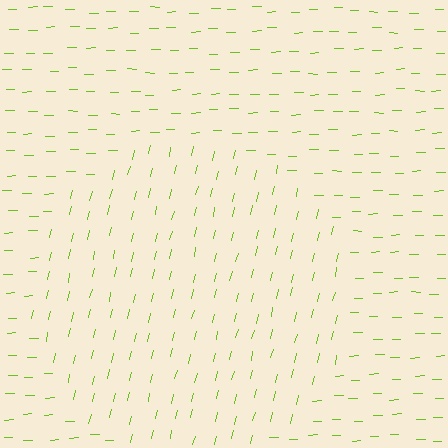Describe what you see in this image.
The image is filled with small lime line segments. A circle region in the image has lines oriented differently from the surrounding lines, creating a visible texture boundary.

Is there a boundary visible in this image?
Yes, there is a texture boundary formed by a change in line orientation.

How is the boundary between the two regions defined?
The boundary is defined purely by a change in line orientation (approximately 76 degrees difference). All lines are the same color and thickness.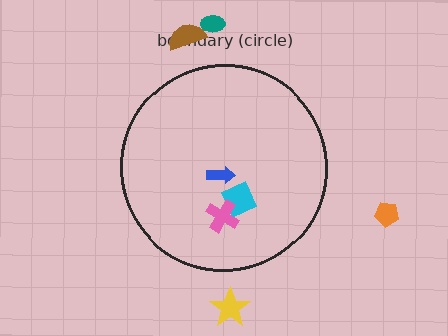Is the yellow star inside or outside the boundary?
Outside.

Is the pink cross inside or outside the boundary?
Inside.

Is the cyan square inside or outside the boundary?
Inside.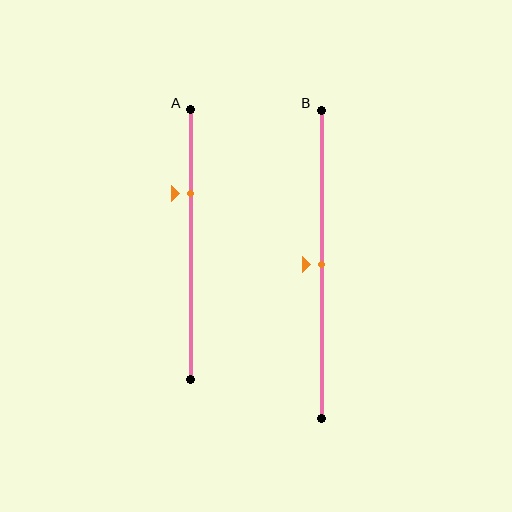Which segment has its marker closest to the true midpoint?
Segment B has its marker closest to the true midpoint.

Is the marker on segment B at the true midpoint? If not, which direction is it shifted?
Yes, the marker on segment B is at the true midpoint.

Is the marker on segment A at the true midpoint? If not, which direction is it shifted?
No, the marker on segment A is shifted upward by about 19% of the segment length.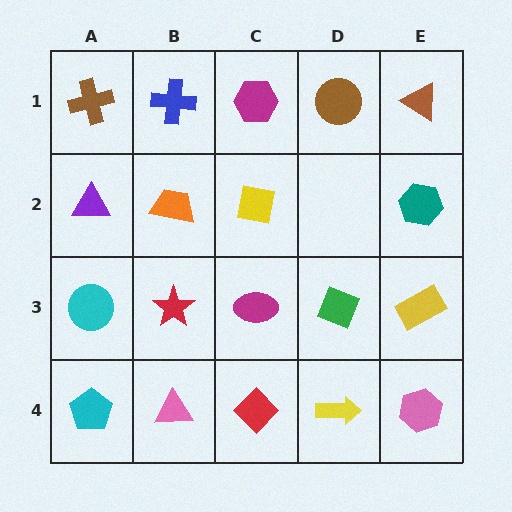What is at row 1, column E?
A brown triangle.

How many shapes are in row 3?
5 shapes.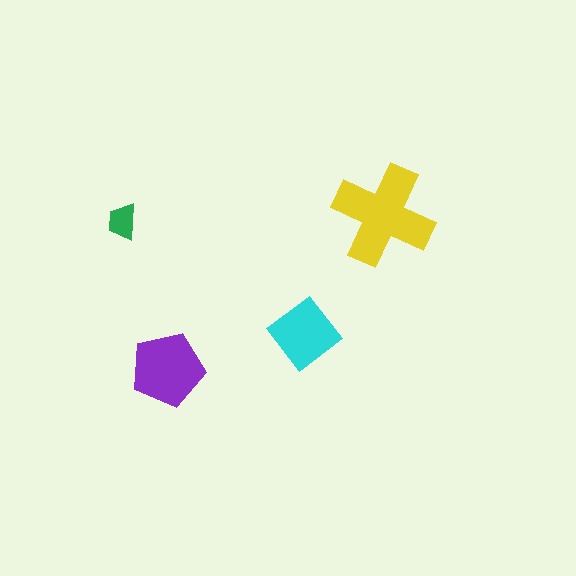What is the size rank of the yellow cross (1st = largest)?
1st.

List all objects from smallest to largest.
The green trapezoid, the cyan diamond, the purple pentagon, the yellow cross.